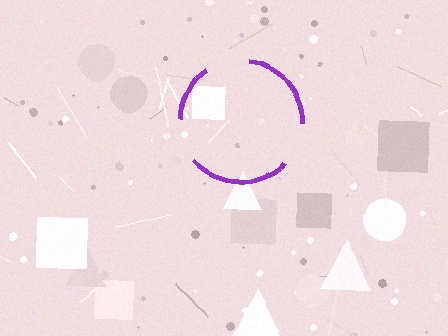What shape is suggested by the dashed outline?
The dashed outline suggests a circle.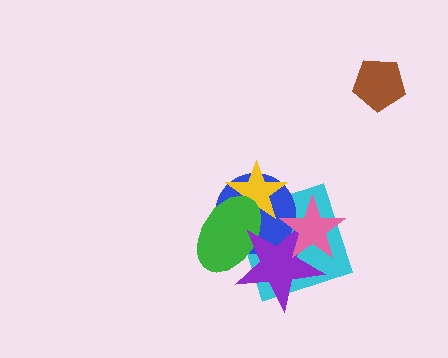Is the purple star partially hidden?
Yes, it is partially covered by another shape.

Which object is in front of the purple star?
The pink star is in front of the purple star.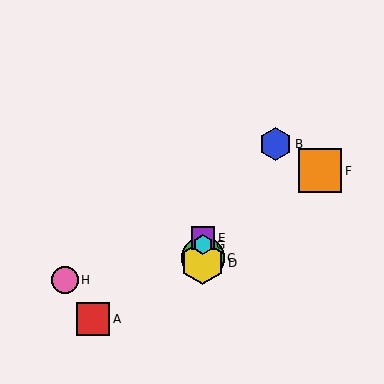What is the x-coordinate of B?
Object B is at x≈276.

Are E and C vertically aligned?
Yes, both are at x≈203.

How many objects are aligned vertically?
4 objects (C, D, E, G) are aligned vertically.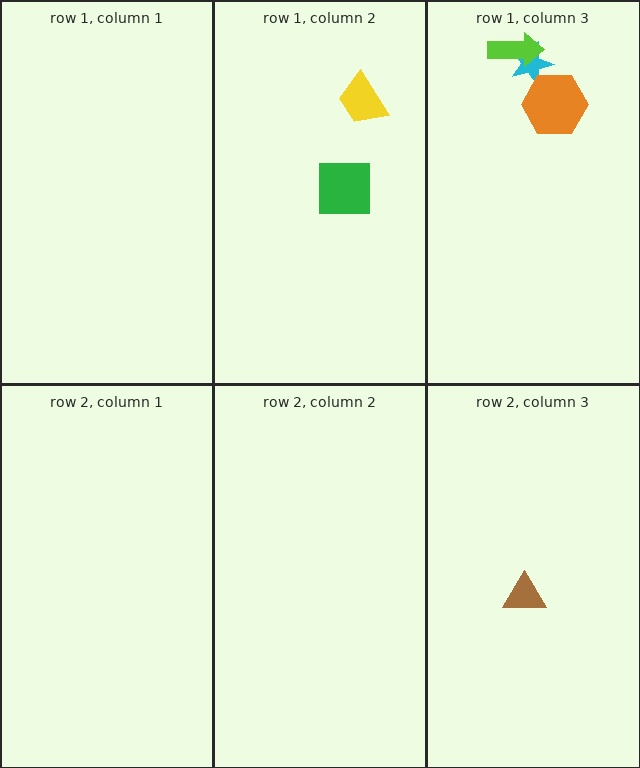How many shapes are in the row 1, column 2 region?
2.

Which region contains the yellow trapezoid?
The row 1, column 2 region.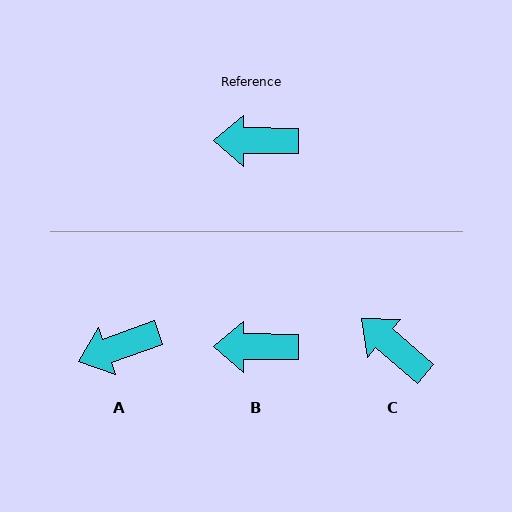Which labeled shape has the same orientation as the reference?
B.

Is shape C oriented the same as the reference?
No, it is off by about 41 degrees.